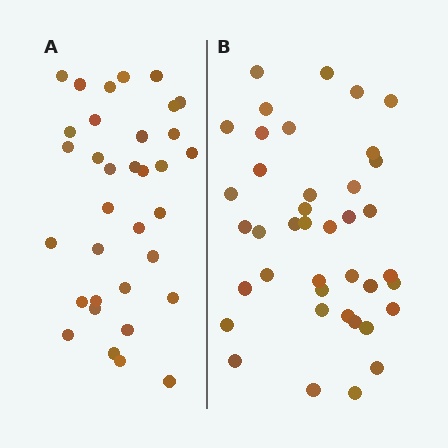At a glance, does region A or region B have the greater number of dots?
Region B (the right region) has more dots.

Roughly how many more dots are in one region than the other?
Region B has about 6 more dots than region A.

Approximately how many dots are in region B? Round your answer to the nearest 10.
About 40 dots.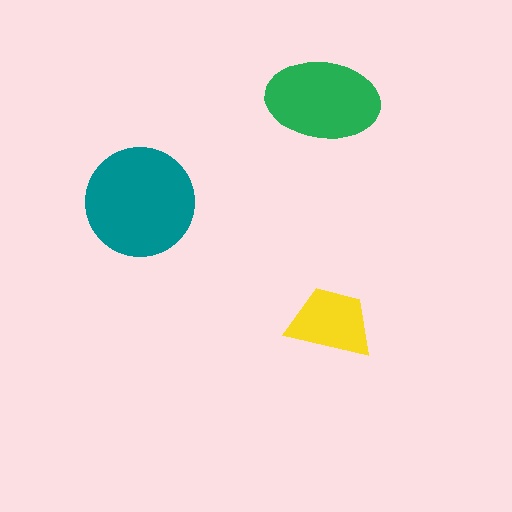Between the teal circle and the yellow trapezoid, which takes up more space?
The teal circle.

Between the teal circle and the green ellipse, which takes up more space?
The teal circle.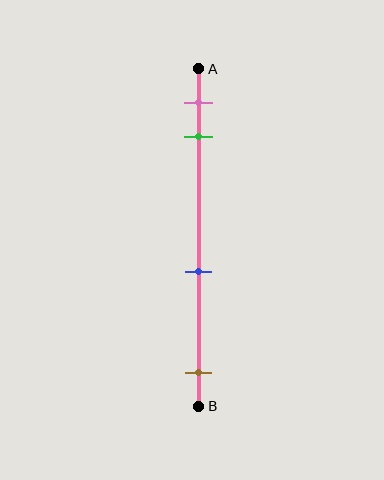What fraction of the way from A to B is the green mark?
The green mark is approximately 20% (0.2) of the way from A to B.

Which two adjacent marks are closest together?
The pink and green marks are the closest adjacent pair.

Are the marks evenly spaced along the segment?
No, the marks are not evenly spaced.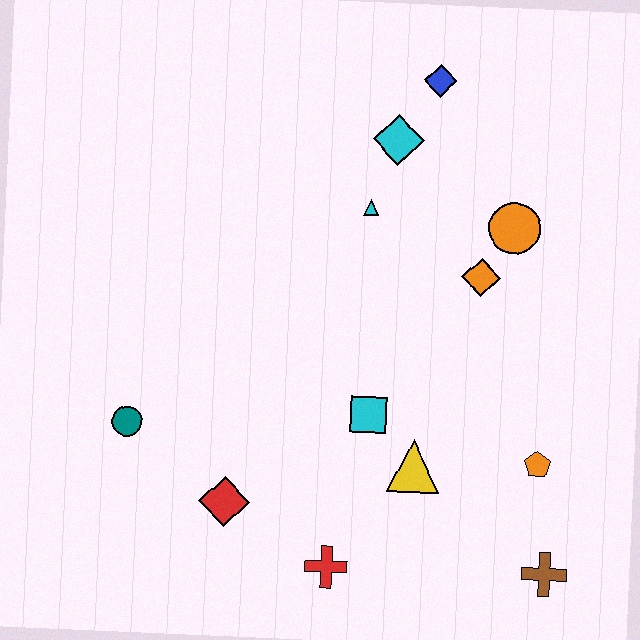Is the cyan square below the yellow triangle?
No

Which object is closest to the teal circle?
The red diamond is closest to the teal circle.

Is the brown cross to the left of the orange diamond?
No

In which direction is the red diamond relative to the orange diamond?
The red diamond is to the left of the orange diamond.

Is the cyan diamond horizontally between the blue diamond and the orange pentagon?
No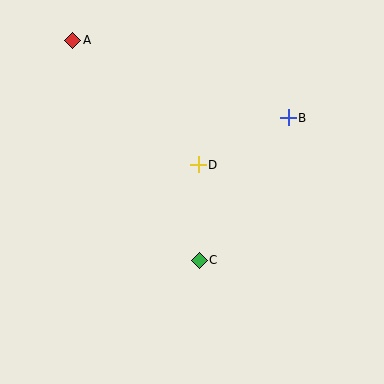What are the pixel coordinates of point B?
Point B is at (288, 118).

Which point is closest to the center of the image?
Point D at (198, 165) is closest to the center.